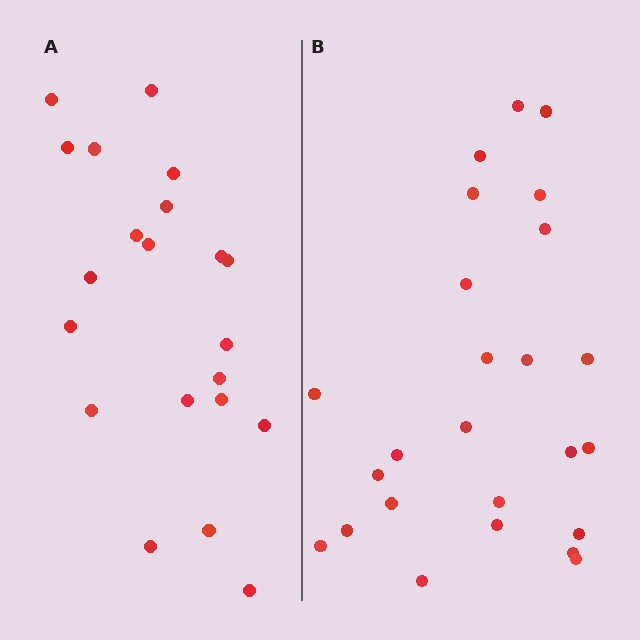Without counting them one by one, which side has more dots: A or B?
Region B (the right region) has more dots.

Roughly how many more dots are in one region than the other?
Region B has about 4 more dots than region A.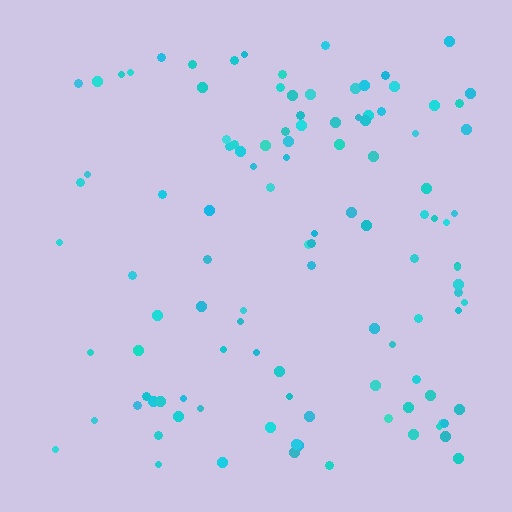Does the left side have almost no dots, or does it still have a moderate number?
Still a moderate number, just noticeably fewer than the right.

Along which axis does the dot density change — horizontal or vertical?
Horizontal.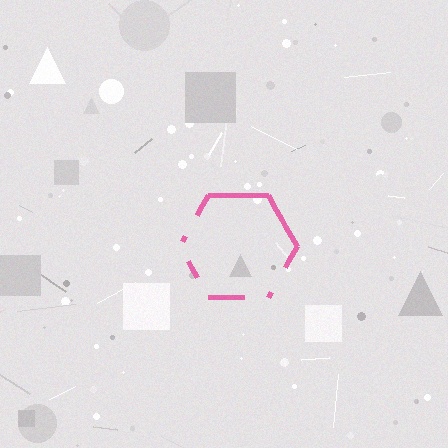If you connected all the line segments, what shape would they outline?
They would outline a hexagon.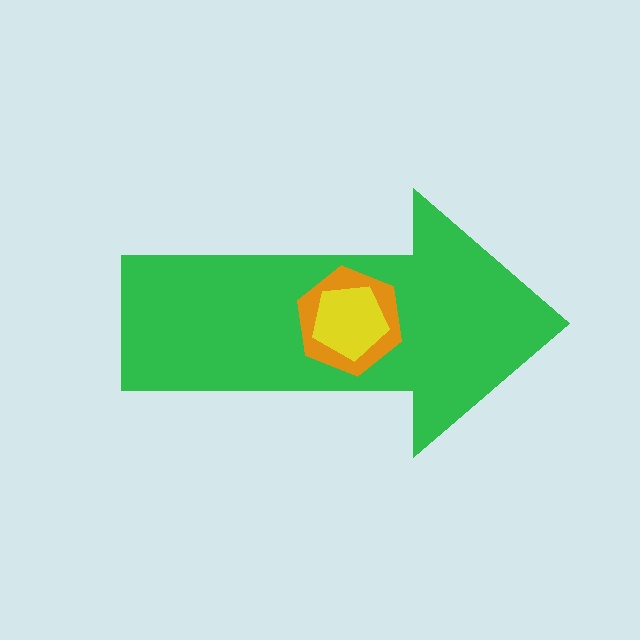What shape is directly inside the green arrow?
The orange hexagon.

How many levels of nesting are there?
3.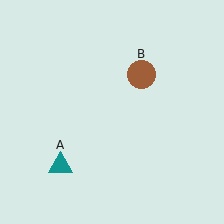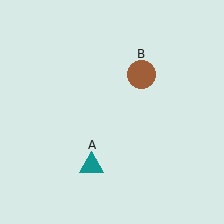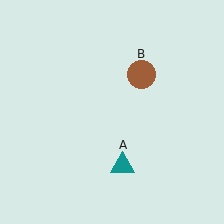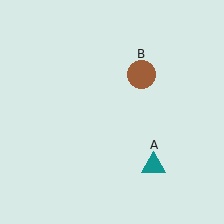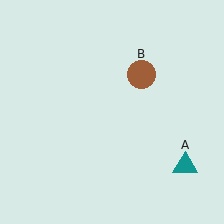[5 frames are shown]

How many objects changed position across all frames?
1 object changed position: teal triangle (object A).